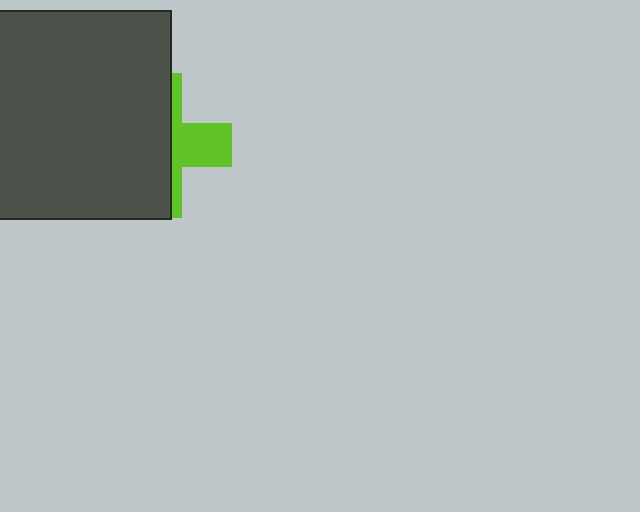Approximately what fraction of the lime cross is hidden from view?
Roughly 66% of the lime cross is hidden behind the dark gray square.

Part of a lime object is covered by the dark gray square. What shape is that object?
It is a cross.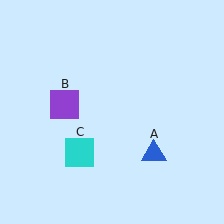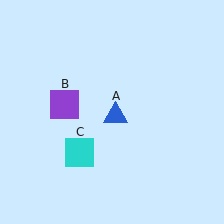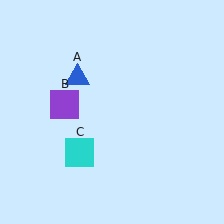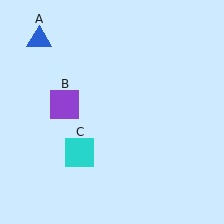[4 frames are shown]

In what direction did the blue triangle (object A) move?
The blue triangle (object A) moved up and to the left.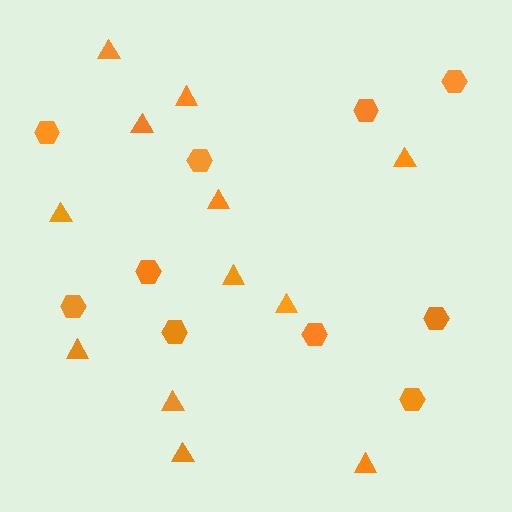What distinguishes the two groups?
There are 2 groups: one group of triangles (12) and one group of hexagons (10).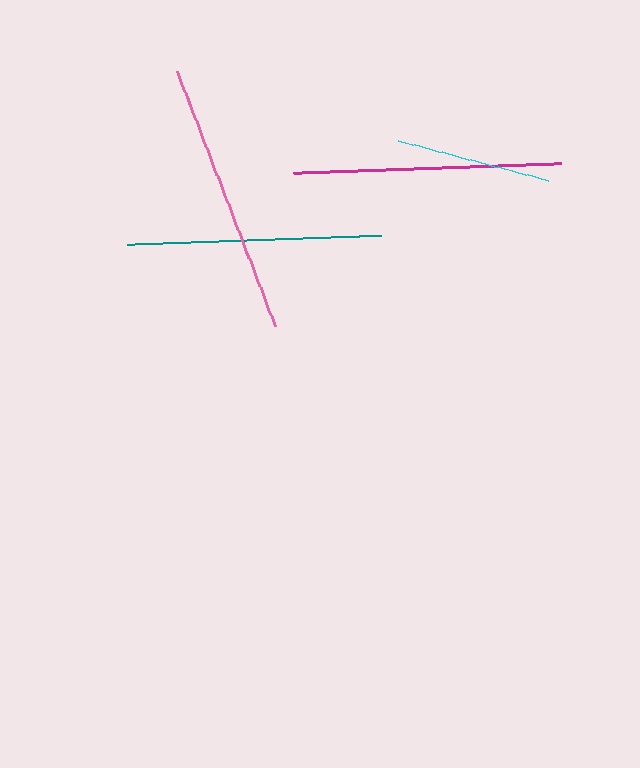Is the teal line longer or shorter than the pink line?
The pink line is longer than the teal line.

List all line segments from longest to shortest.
From longest to shortest: pink, magenta, teal, cyan.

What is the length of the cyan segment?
The cyan segment is approximately 154 pixels long.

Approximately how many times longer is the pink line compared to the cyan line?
The pink line is approximately 1.8 times the length of the cyan line.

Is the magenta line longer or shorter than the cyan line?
The magenta line is longer than the cyan line.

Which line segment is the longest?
The pink line is the longest at approximately 272 pixels.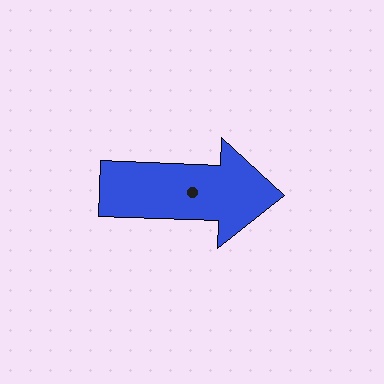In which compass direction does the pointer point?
East.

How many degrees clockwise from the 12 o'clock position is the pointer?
Approximately 92 degrees.